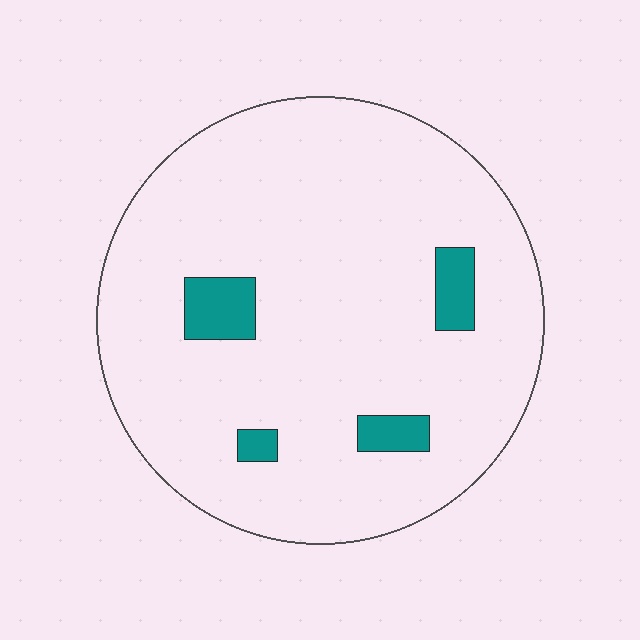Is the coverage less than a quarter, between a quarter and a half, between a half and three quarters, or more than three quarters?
Less than a quarter.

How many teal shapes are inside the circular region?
4.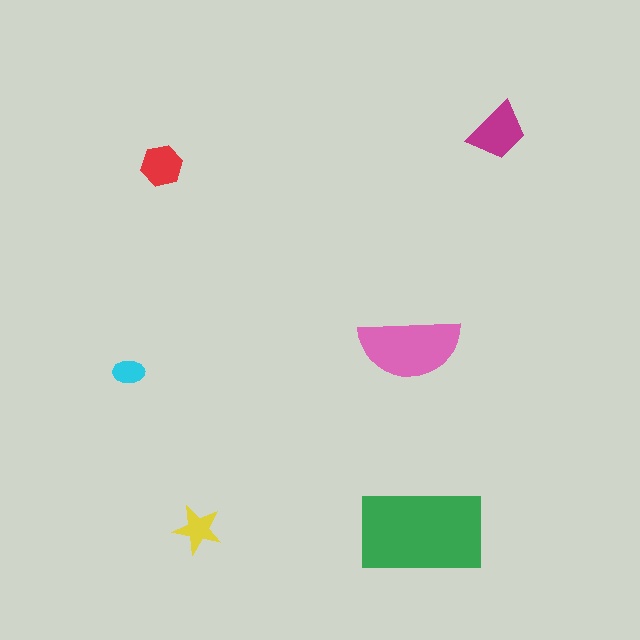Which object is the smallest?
The cyan ellipse.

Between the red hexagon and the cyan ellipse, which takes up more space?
The red hexagon.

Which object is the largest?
The green rectangle.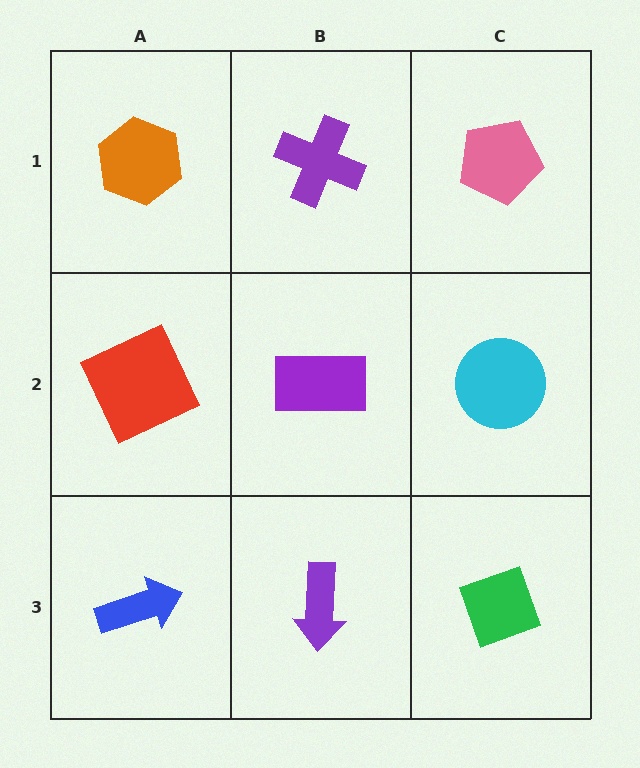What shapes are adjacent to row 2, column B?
A purple cross (row 1, column B), a purple arrow (row 3, column B), a red square (row 2, column A), a cyan circle (row 2, column C).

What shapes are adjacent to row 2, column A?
An orange hexagon (row 1, column A), a blue arrow (row 3, column A), a purple rectangle (row 2, column B).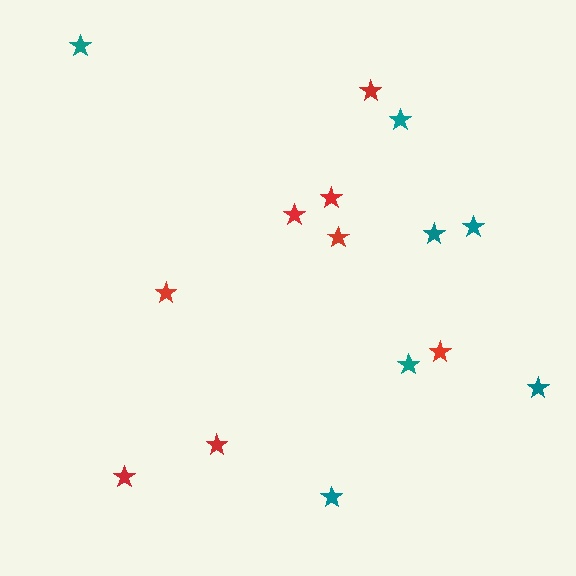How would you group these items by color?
There are 2 groups: one group of teal stars (7) and one group of red stars (8).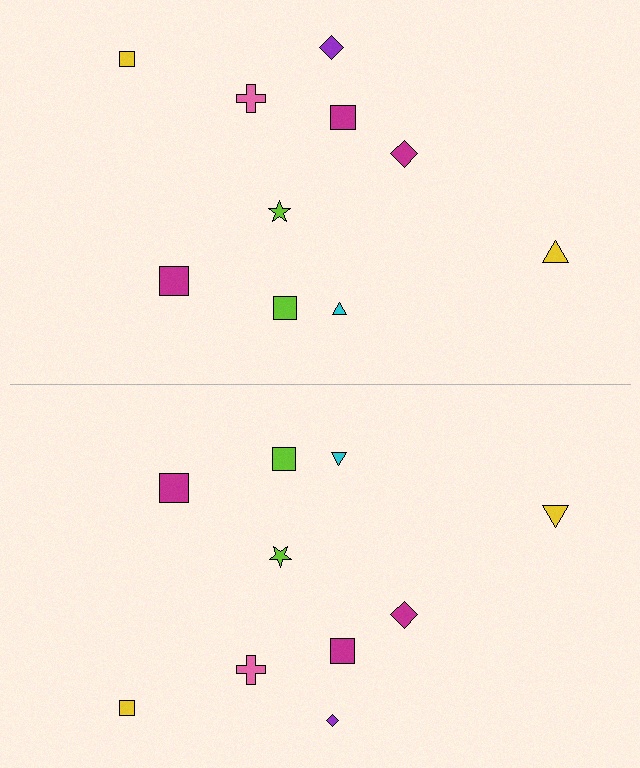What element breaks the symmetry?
The purple diamond on the bottom side has a different size than its mirror counterpart.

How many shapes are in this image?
There are 20 shapes in this image.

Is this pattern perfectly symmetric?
No, the pattern is not perfectly symmetric. The purple diamond on the bottom side has a different size than its mirror counterpart.